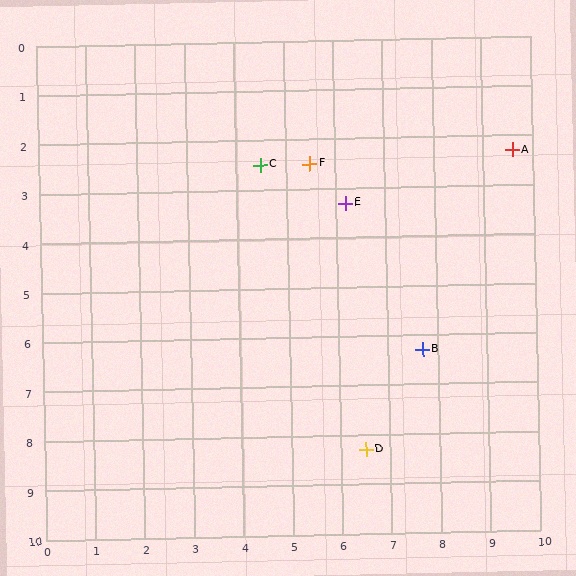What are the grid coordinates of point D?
Point D is at approximately (6.5, 8.3).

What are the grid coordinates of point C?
Point C is at approximately (4.5, 2.5).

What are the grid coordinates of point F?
Point F is at approximately (5.5, 2.5).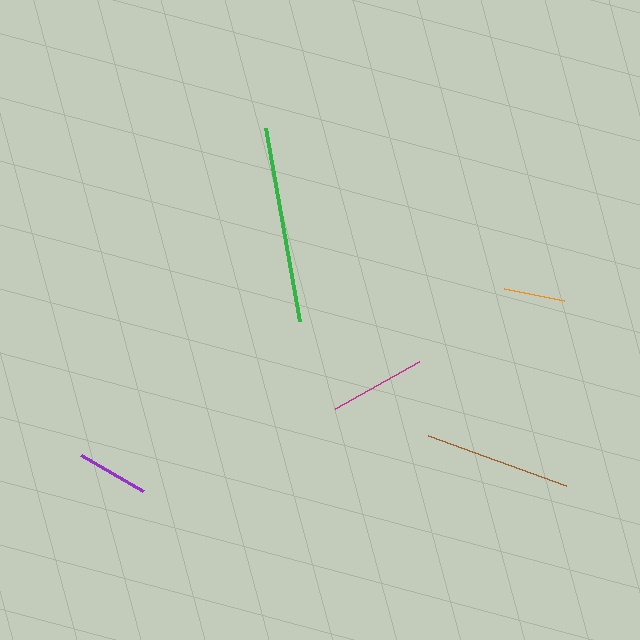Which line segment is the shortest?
The orange line is the shortest at approximately 61 pixels.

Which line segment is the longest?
The green line is the longest at approximately 196 pixels.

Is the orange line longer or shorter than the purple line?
The purple line is longer than the orange line.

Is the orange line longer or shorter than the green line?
The green line is longer than the orange line.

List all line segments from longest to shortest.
From longest to shortest: green, brown, magenta, purple, orange.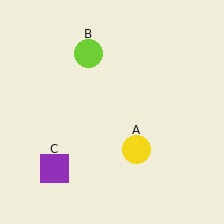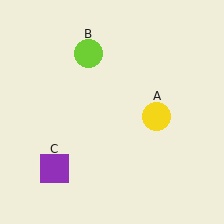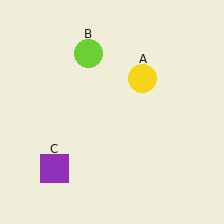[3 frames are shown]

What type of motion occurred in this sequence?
The yellow circle (object A) rotated counterclockwise around the center of the scene.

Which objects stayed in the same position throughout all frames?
Lime circle (object B) and purple square (object C) remained stationary.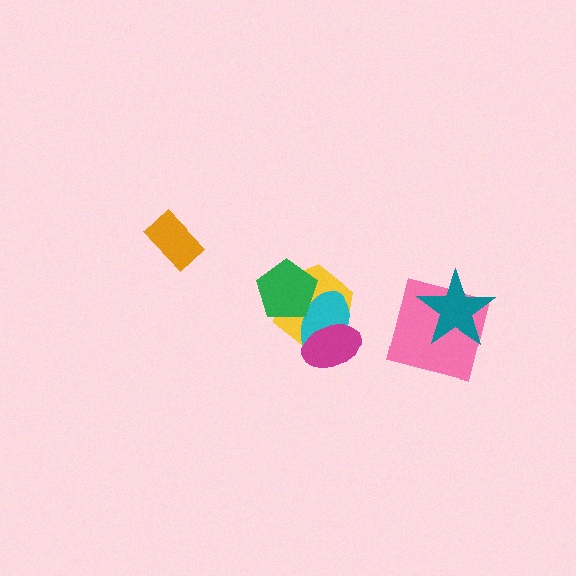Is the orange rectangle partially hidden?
No, no other shape covers it.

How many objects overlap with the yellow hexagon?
3 objects overlap with the yellow hexagon.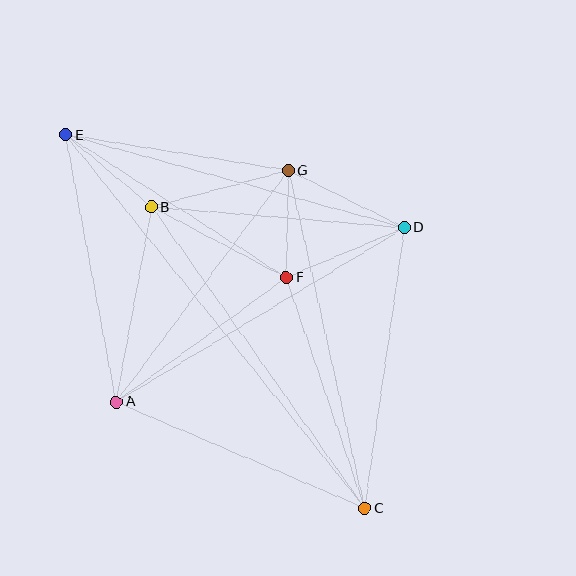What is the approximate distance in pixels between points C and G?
The distance between C and G is approximately 346 pixels.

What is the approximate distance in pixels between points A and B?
The distance between A and B is approximately 198 pixels.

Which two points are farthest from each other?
Points C and E are farthest from each other.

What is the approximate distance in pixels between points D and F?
The distance between D and F is approximately 128 pixels.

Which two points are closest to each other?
Points F and G are closest to each other.